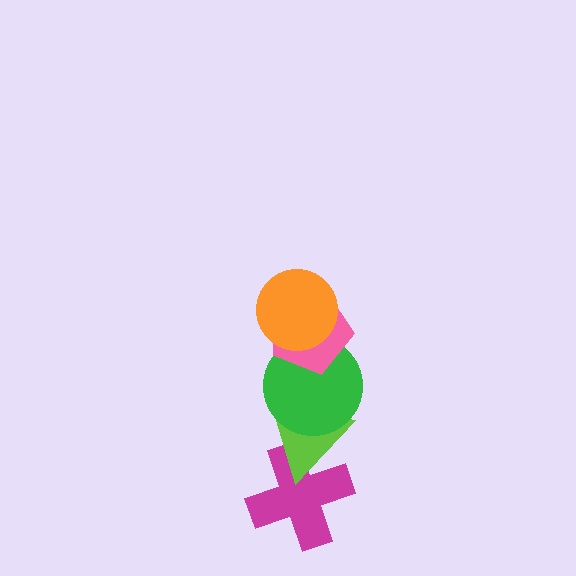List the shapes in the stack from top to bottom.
From top to bottom: the orange circle, the pink pentagon, the green circle, the lime triangle, the magenta cross.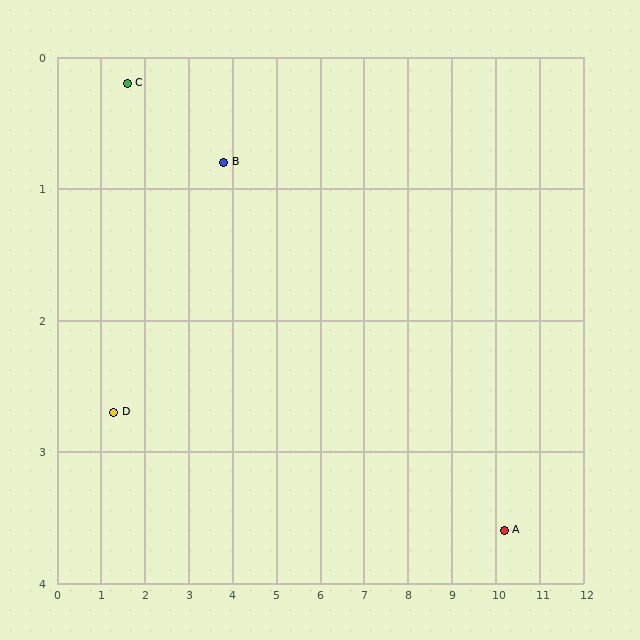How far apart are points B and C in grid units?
Points B and C are about 2.3 grid units apart.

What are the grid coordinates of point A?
Point A is at approximately (10.2, 3.6).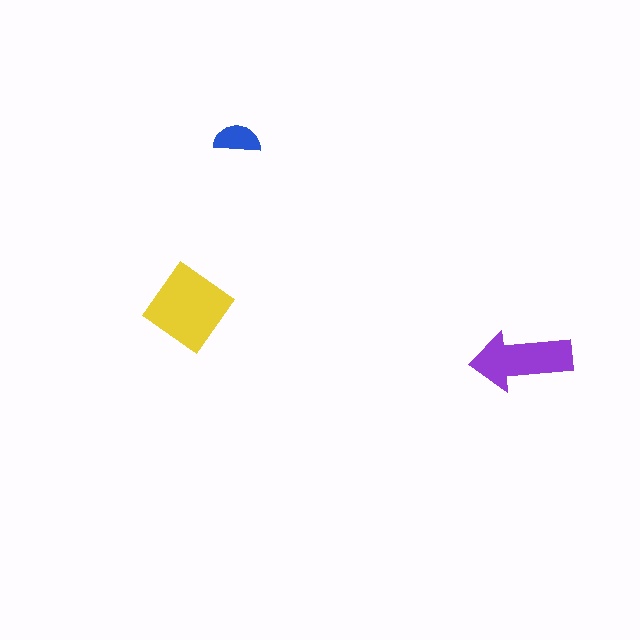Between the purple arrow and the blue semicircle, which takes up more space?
The purple arrow.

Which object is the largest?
The yellow diamond.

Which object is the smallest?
The blue semicircle.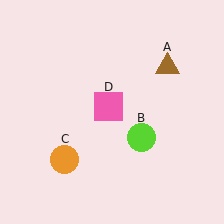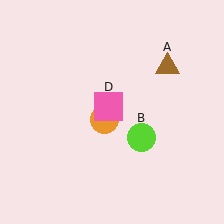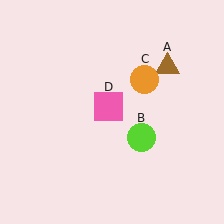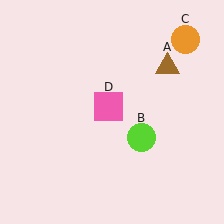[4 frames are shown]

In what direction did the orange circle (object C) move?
The orange circle (object C) moved up and to the right.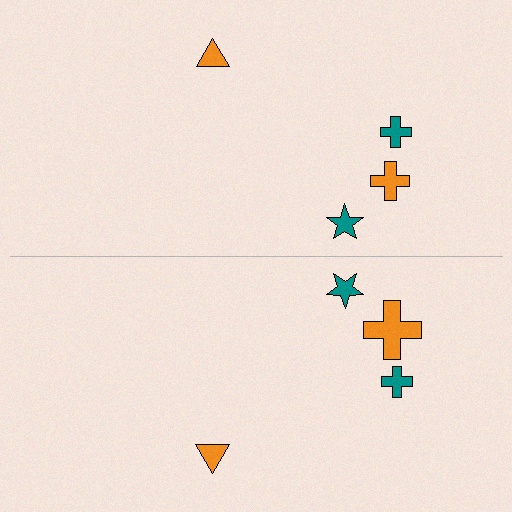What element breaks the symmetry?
The orange cross on the bottom side has a different size than its mirror counterpart.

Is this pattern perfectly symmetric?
No, the pattern is not perfectly symmetric. The orange cross on the bottom side has a different size than its mirror counterpart.